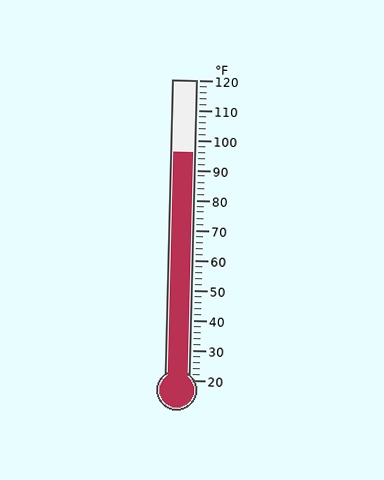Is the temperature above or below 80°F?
The temperature is above 80°F.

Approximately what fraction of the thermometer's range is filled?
The thermometer is filled to approximately 75% of its range.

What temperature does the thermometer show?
The thermometer shows approximately 96°F.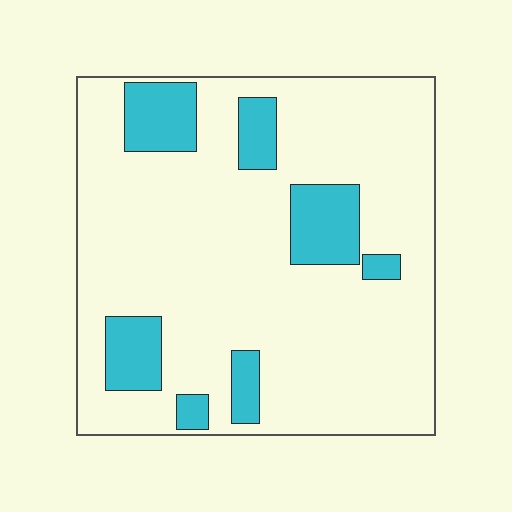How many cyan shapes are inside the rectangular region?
7.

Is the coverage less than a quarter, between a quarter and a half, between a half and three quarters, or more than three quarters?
Less than a quarter.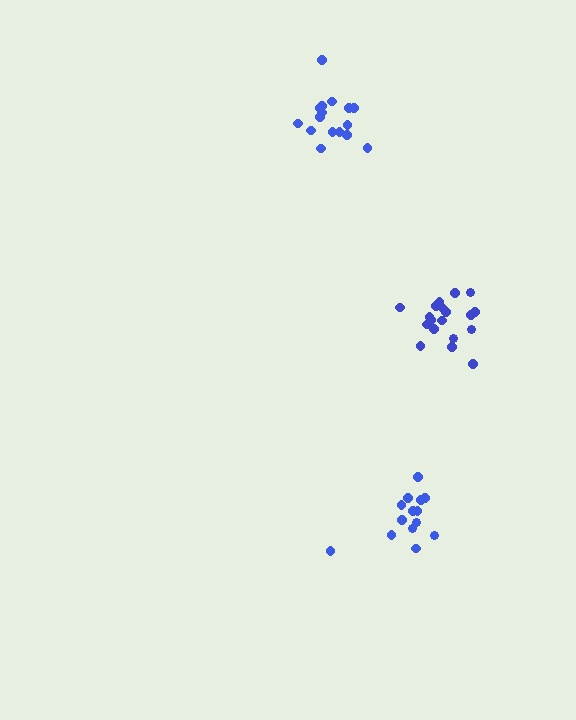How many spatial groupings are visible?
There are 3 spatial groupings.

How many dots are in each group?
Group 1: 19 dots, Group 2: 16 dots, Group 3: 14 dots (49 total).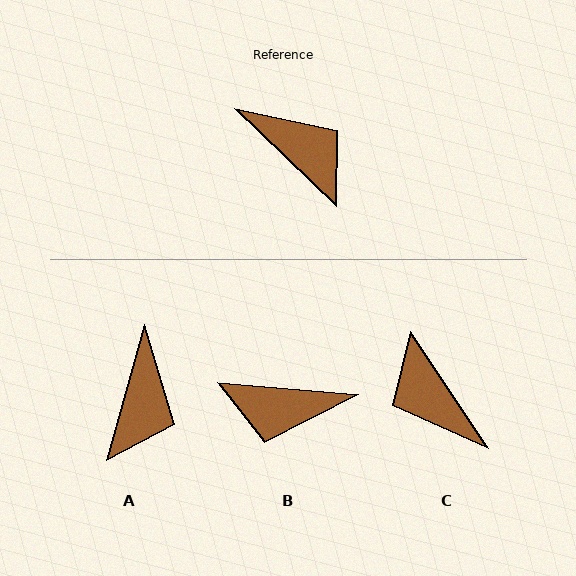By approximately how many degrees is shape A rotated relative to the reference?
Approximately 61 degrees clockwise.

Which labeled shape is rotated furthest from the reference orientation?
C, about 168 degrees away.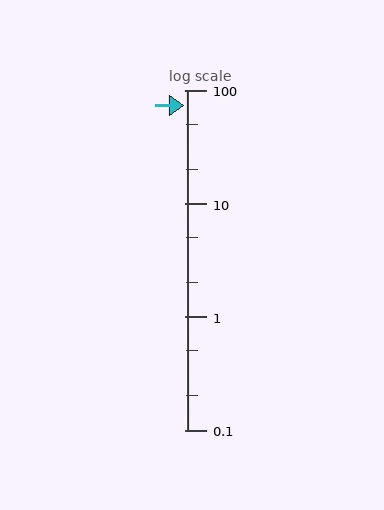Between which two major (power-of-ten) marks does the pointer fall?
The pointer is between 10 and 100.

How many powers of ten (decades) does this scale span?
The scale spans 3 decades, from 0.1 to 100.